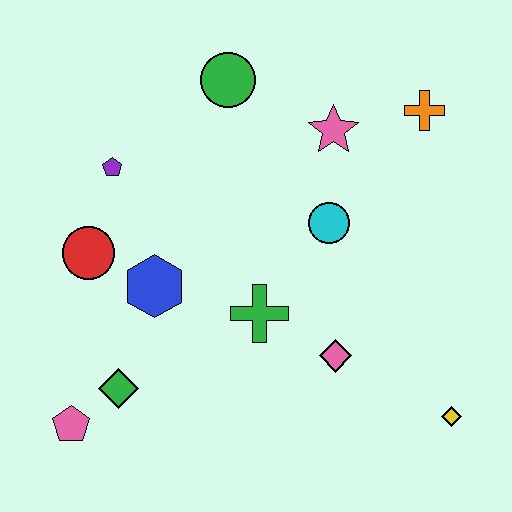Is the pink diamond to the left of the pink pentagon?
No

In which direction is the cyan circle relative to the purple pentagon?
The cyan circle is to the right of the purple pentagon.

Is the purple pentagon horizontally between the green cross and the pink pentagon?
Yes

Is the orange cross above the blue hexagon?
Yes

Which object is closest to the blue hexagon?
The red circle is closest to the blue hexagon.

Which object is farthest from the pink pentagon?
The orange cross is farthest from the pink pentagon.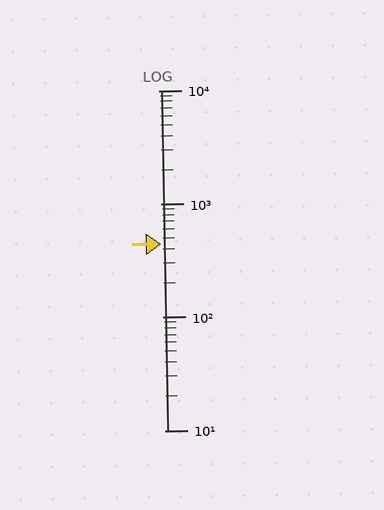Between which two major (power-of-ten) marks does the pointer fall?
The pointer is between 100 and 1000.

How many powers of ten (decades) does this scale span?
The scale spans 3 decades, from 10 to 10000.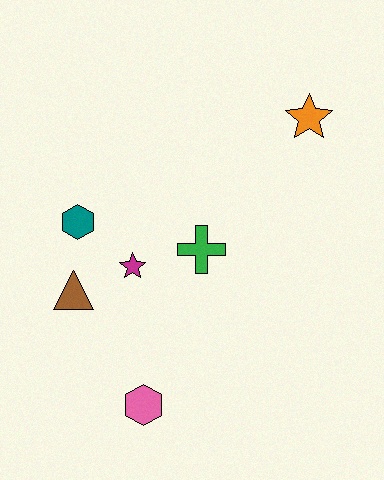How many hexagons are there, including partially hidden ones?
There are 2 hexagons.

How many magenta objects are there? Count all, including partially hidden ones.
There is 1 magenta object.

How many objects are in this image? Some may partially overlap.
There are 6 objects.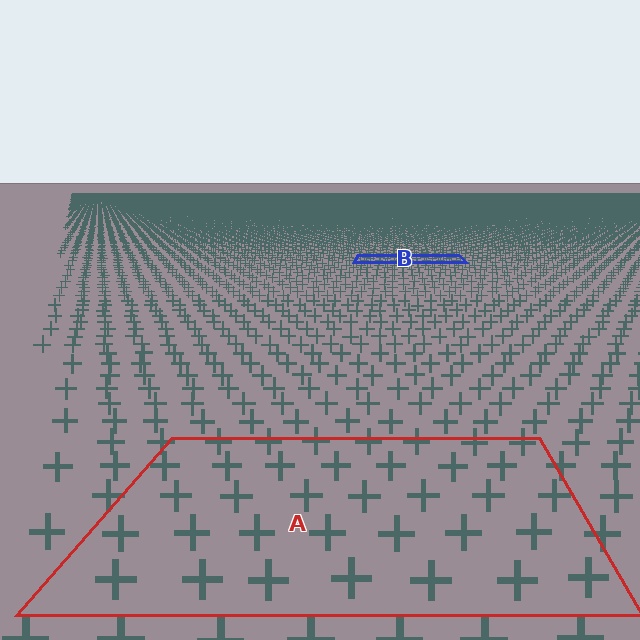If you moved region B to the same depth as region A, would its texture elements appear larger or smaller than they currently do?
They would appear larger. At a closer depth, the same texture elements are projected at a bigger on-screen size.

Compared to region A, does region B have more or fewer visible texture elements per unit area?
Region B has more texture elements per unit area — they are packed more densely because it is farther away.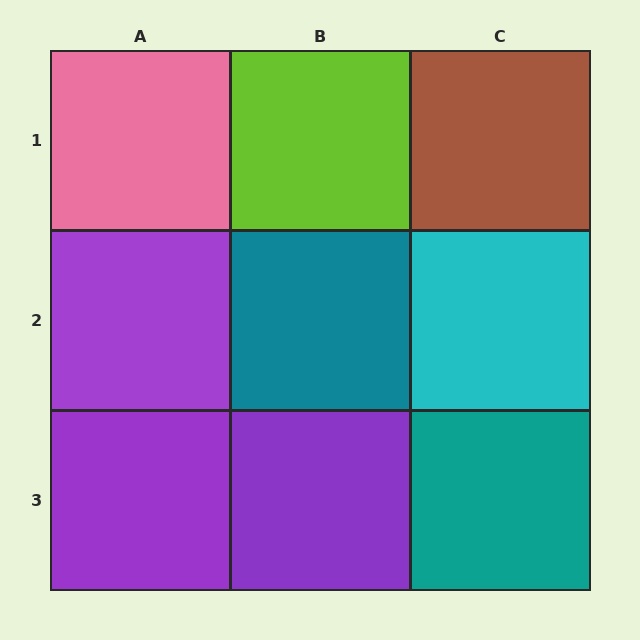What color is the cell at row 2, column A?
Purple.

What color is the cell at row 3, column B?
Purple.